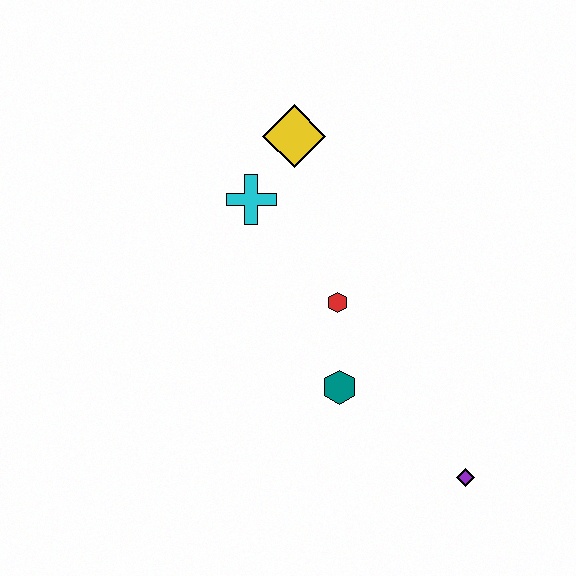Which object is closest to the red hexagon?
The teal hexagon is closest to the red hexagon.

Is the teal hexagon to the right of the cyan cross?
Yes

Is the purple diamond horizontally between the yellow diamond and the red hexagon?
No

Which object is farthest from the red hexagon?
The purple diamond is farthest from the red hexagon.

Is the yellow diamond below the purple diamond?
No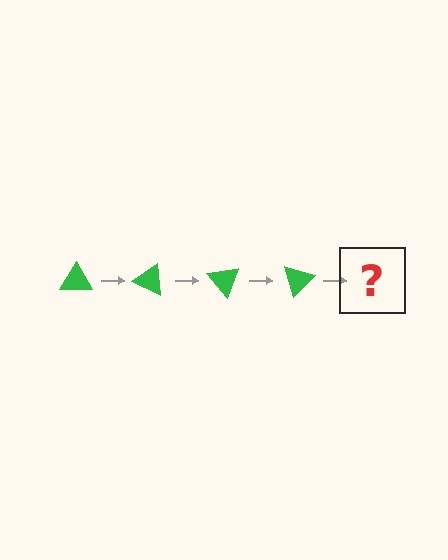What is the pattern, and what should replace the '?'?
The pattern is that the triangle rotates 25 degrees each step. The '?' should be a green triangle rotated 100 degrees.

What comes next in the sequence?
The next element should be a green triangle rotated 100 degrees.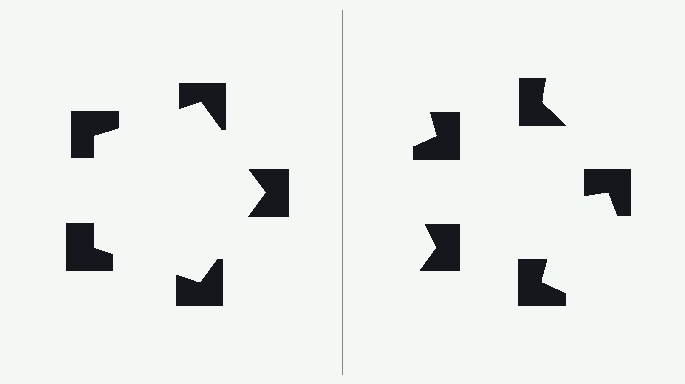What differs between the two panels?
The notched squares are positioned identically on both sides; only the wedge orientations differ. On the left they align to a pentagon; on the right they are misaligned.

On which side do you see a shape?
An illusory pentagon appears on the left side. On the right side the wedge cuts are rotated, so no coherent shape forms.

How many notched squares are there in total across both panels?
10 — 5 on each side.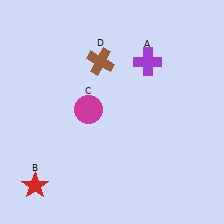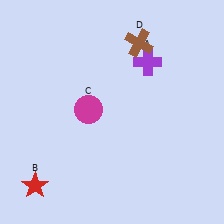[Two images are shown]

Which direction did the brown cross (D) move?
The brown cross (D) moved right.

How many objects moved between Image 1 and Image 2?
1 object moved between the two images.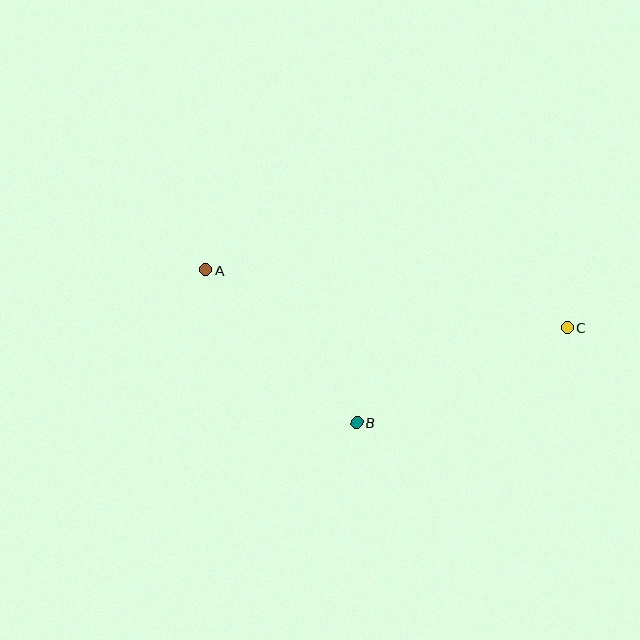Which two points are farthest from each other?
Points A and C are farthest from each other.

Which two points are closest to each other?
Points A and B are closest to each other.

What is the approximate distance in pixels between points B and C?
The distance between B and C is approximately 231 pixels.